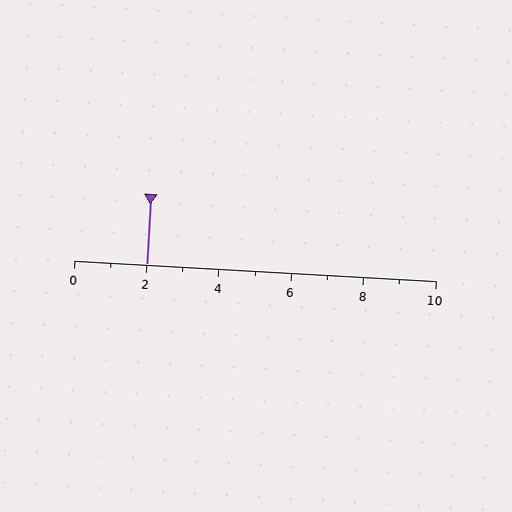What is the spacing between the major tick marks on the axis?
The major ticks are spaced 2 apart.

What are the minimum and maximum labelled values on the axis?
The axis runs from 0 to 10.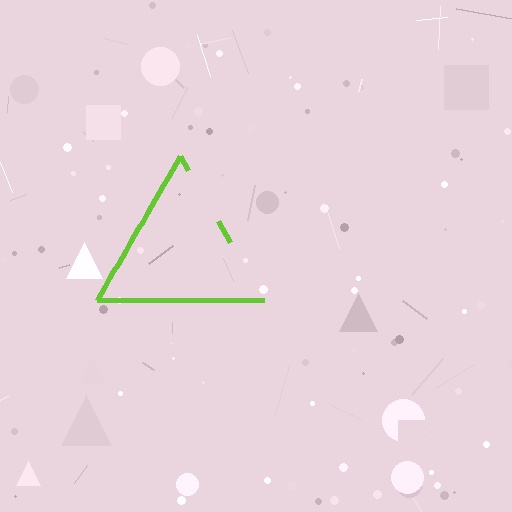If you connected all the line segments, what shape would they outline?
They would outline a triangle.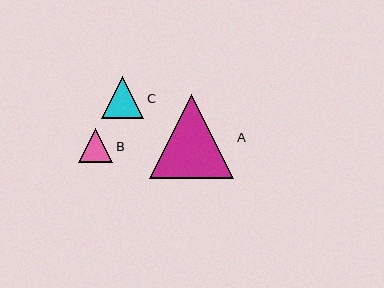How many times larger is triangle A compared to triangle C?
Triangle A is approximately 2.0 times the size of triangle C.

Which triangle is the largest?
Triangle A is the largest with a size of approximately 84 pixels.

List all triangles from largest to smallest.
From largest to smallest: A, C, B.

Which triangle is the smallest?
Triangle B is the smallest with a size of approximately 34 pixels.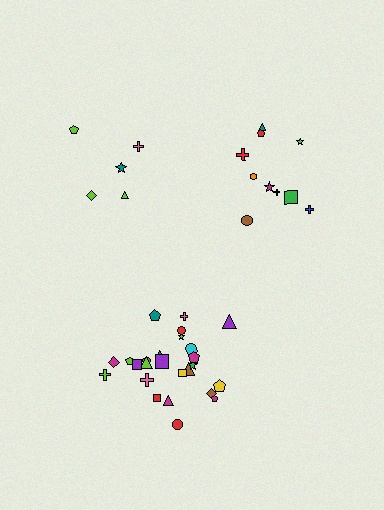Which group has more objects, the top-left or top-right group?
The top-right group.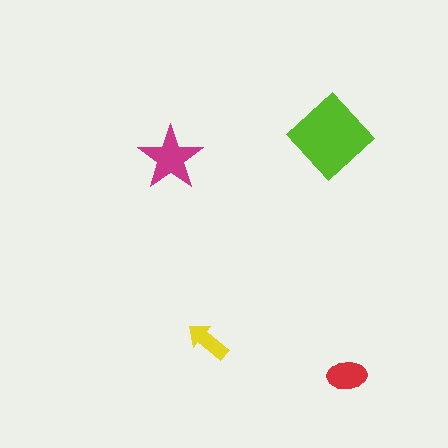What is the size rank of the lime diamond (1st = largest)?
1st.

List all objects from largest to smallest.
The lime diamond, the magenta star, the red ellipse, the yellow arrow.